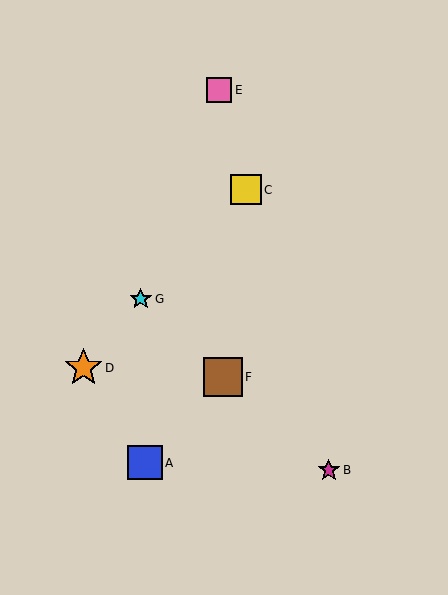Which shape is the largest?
The brown square (labeled F) is the largest.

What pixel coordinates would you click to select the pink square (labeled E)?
Click at (219, 90) to select the pink square E.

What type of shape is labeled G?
Shape G is a cyan star.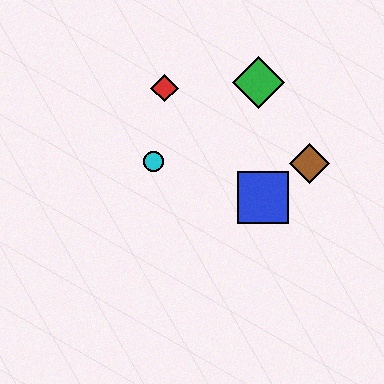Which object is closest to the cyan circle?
The red diamond is closest to the cyan circle.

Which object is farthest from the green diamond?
The cyan circle is farthest from the green diamond.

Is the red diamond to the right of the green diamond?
No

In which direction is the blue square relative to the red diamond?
The blue square is below the red diamond.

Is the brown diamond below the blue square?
No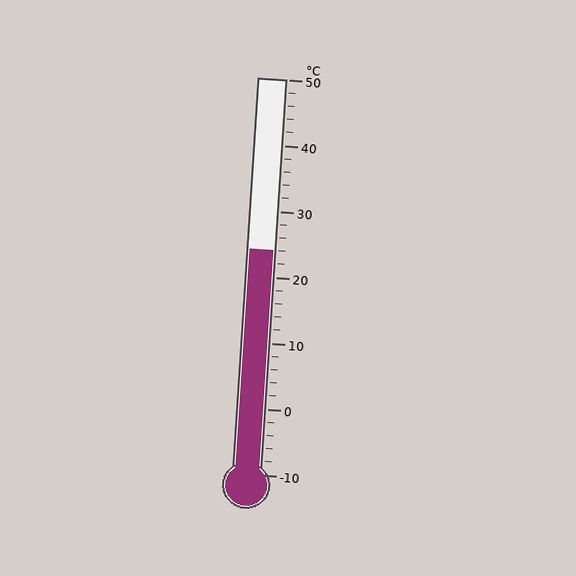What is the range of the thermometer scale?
The thermometer scale ranges from -10°C to 50°C.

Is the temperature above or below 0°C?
The temperature is above 0°C.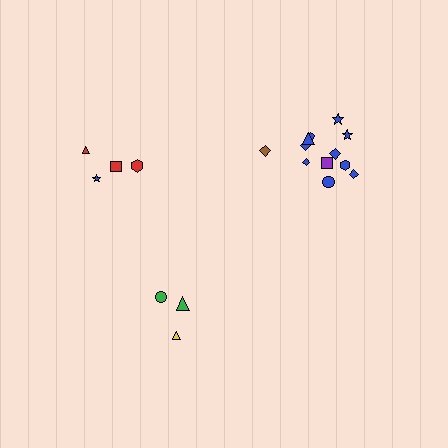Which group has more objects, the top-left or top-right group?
The top-right group.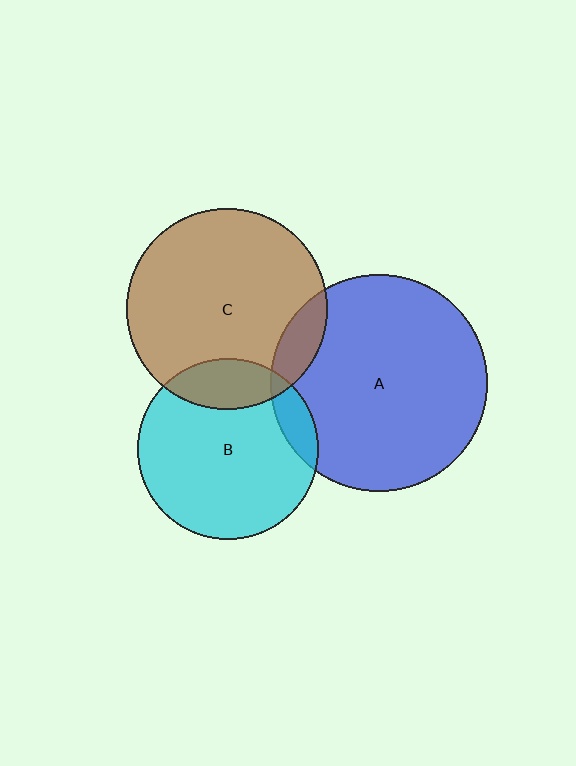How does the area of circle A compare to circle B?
Approximately 1.4 times.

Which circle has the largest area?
Circle A (blue).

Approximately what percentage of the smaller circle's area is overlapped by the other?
Approximately 10%.